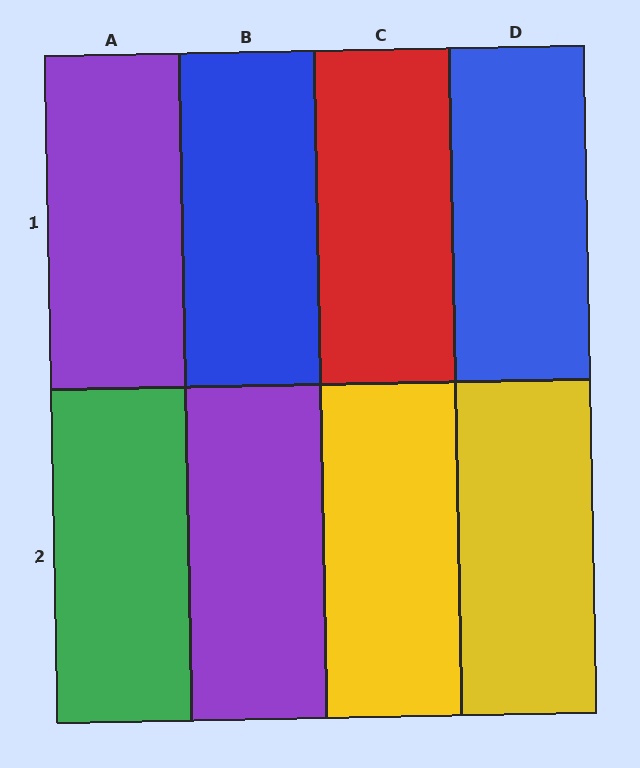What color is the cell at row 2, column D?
Yellow.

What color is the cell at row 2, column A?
Green.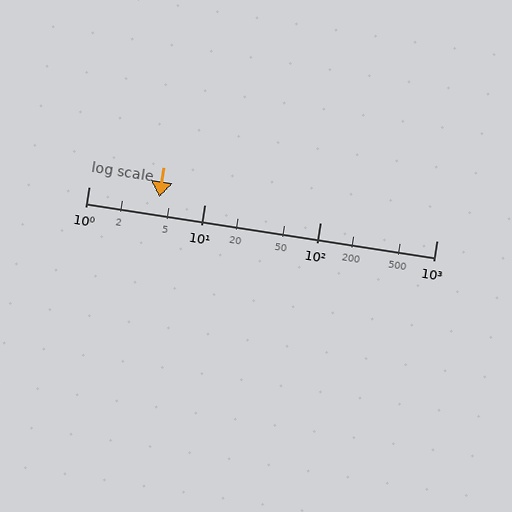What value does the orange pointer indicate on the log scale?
The pointer indicates approximately 4.1.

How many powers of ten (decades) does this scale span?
The scale spans 3 decades, from 1 to 1000.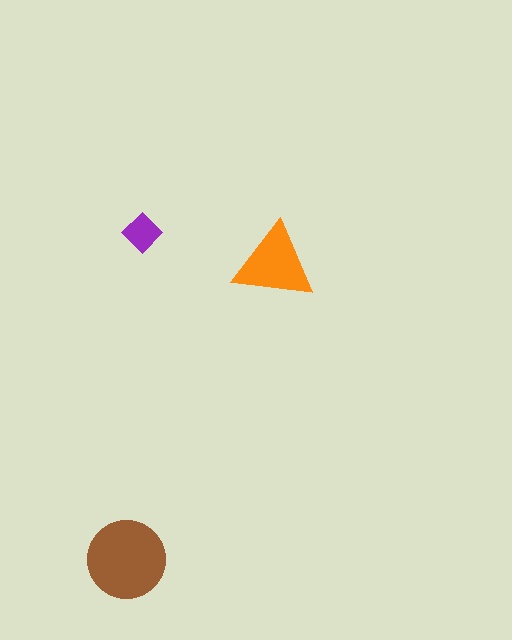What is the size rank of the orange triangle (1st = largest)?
2nd.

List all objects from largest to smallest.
The brown circle, the orange triangle, the purple diamond.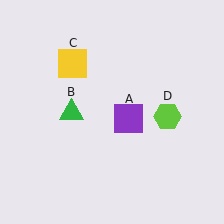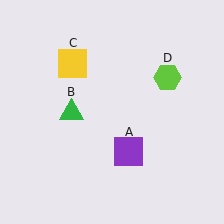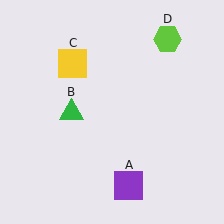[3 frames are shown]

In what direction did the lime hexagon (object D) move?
The lime hexagon (object D) moved up.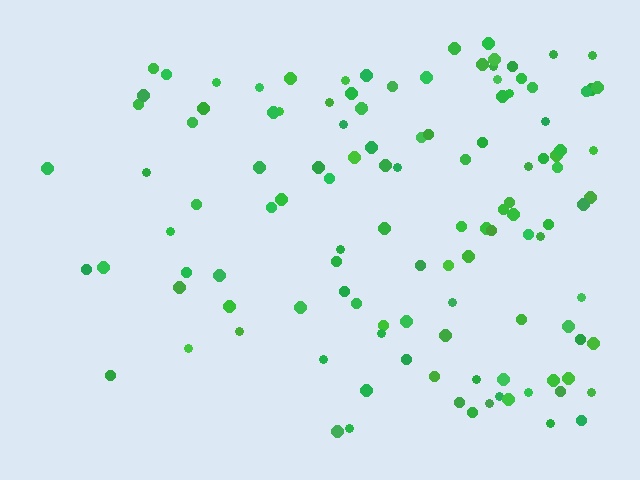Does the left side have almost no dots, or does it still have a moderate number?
Still a moderate number, just noticeably fewer than the right.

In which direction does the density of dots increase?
From left to right, with the right side densest.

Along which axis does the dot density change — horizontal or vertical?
Horizontal.